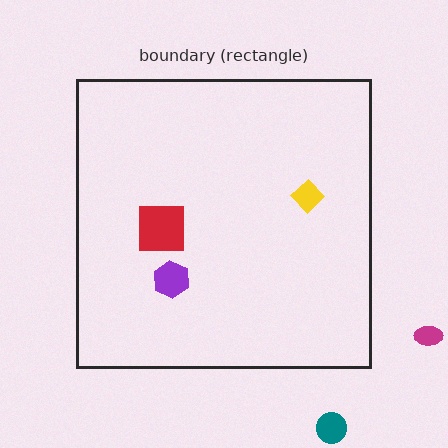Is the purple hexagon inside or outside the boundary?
Inside.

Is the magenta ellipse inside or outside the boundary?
Outside.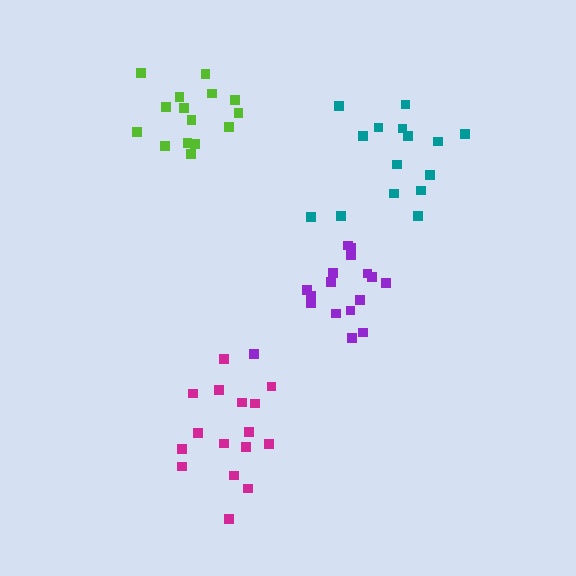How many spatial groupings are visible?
There are 4 spatial groupings.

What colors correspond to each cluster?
The clusters are colored: purple, magenta, lime, teal.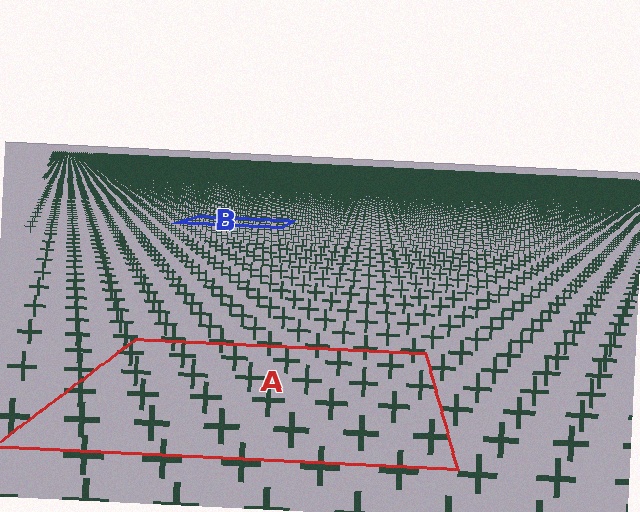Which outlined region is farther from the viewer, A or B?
Region B is farther from the viewer — the texture elements inside it appear smaller and more densely packed.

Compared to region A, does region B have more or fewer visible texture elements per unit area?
Region B has more texture elements per unit area — they are packed more densely because it is farther away.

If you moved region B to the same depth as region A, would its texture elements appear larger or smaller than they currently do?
They would appear larger. At a closer depth, the same texture elements are projected at a bigger on-screen size.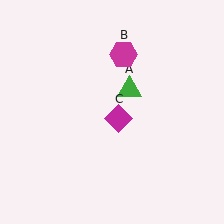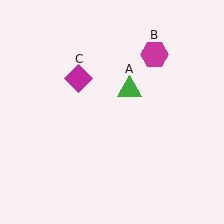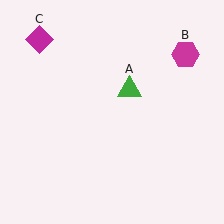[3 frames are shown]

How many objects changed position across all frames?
2 objects changed position: magenta hexagon (object B), magenta diamond (object C).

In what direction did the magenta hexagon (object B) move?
The magenta hexagon (object B) moved right.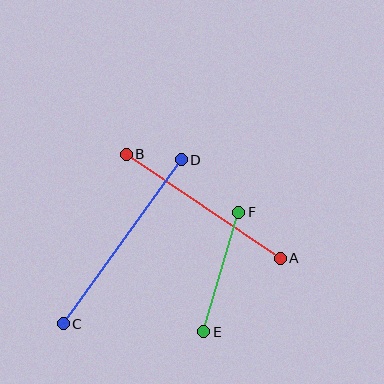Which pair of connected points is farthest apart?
Points C and D are farthest apart.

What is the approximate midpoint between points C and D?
The midpoint is at approximately (122, 242) pixels.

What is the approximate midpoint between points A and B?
The midpoint is at approximately (203, 206) pixels.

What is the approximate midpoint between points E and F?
The midpoint is at approximately (221, 272) pixels.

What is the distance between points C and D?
The distance is approximately 202 pixels.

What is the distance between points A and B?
The distance is approximately 186 pixels.